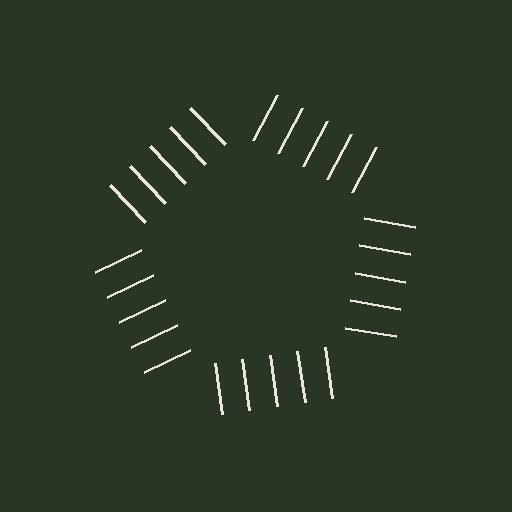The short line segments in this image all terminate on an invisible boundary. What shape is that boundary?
An illusory pentagon — the line segments terminate on its edges but no continuous stroke is drawn.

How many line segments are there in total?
25 — 5 along each of the 5 edges.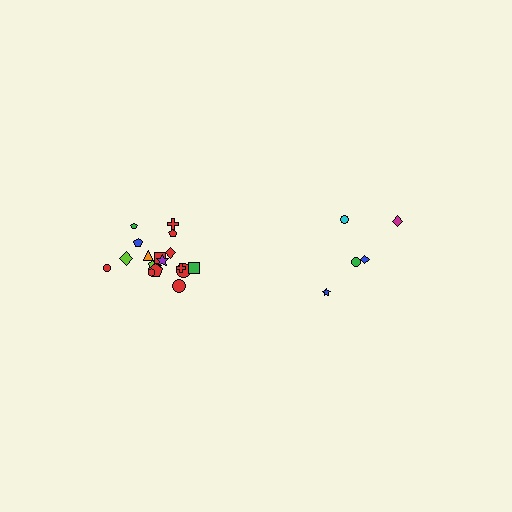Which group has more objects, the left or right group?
The left group.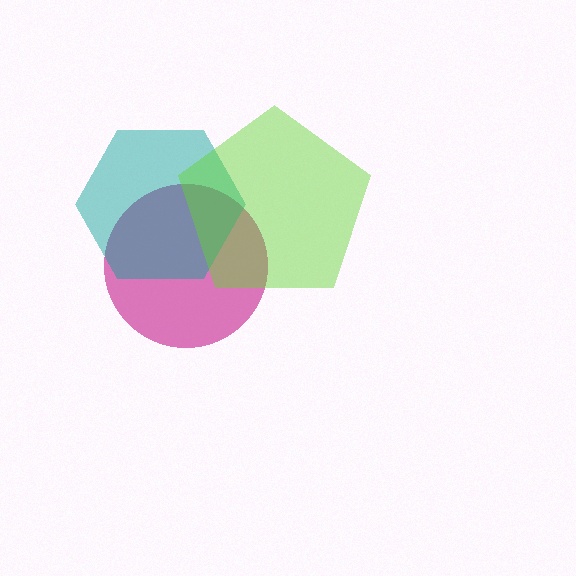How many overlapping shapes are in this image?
There are 3 overlapping shapes in the image.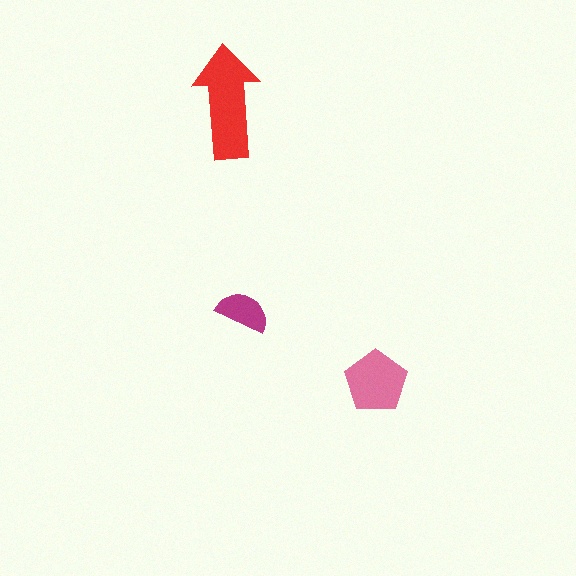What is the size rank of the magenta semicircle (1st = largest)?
3rd.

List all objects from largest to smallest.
The red arrow, the pink pentagon, the magenta semicircle.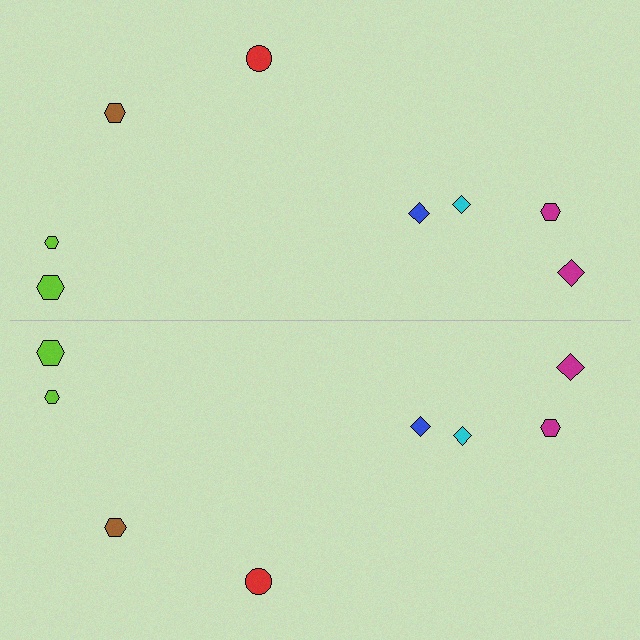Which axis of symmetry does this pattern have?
The pattern has a horizontal axis of symmetry running through the center of the image.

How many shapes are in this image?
There are 16 shapes in this image.